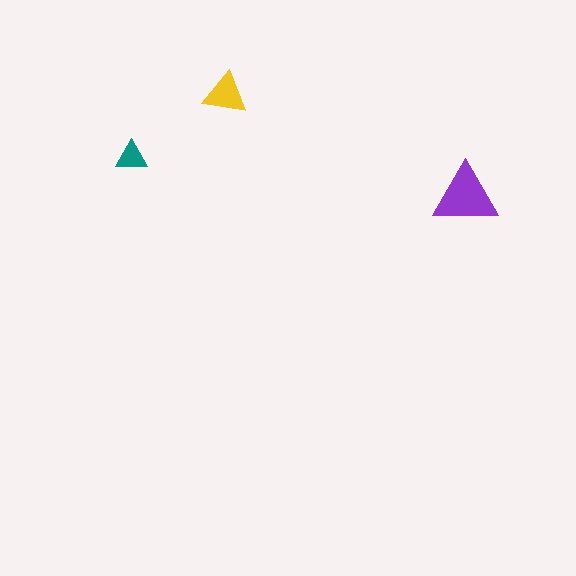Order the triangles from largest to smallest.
the purple one, the yellow one, the teal one.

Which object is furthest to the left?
The teal triangle is leftmost.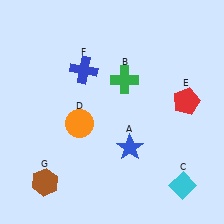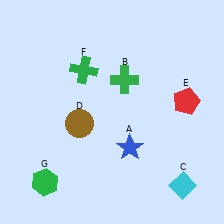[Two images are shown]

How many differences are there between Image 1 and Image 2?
There are 3 differences between the two images.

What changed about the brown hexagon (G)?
In Image 1, G is brown. In Image 2, it changed to green.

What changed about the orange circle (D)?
In Image 1, D is orange. In Image 2, it changed to brown.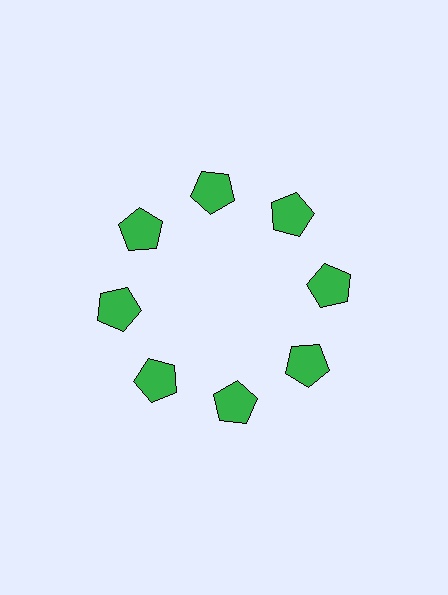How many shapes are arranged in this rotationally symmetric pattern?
There are 8 shapes, arranged in 8 groups of 1.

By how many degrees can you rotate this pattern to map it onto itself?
The pattern maps onto itself every 45 degrees of rotation.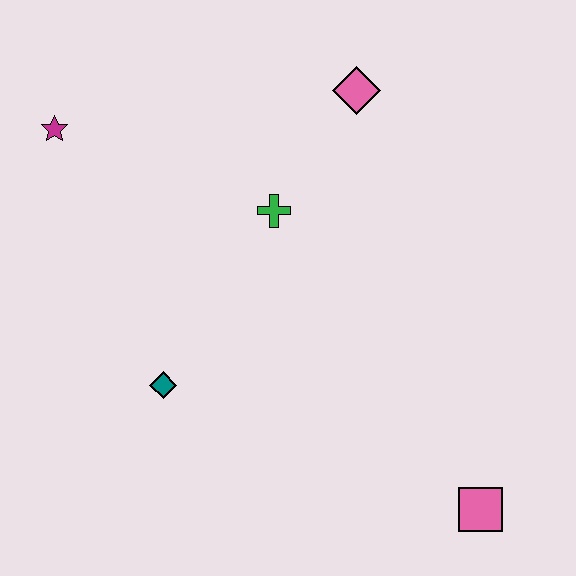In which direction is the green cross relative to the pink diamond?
The green cross is below the pink diamond.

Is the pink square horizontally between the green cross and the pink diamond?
No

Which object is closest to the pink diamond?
The green cross is closest to the pink diamond.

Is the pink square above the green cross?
No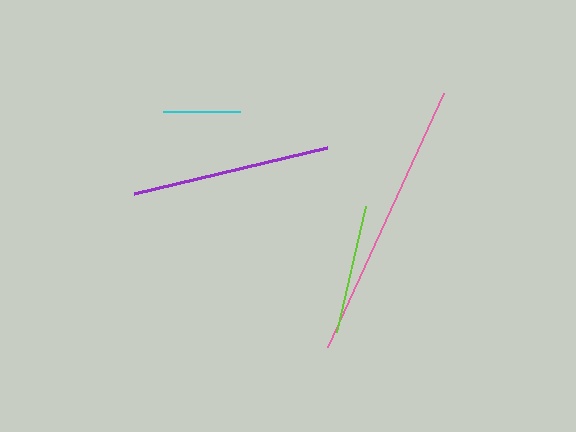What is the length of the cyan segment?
The cyan segment is approximately 77 pixels long.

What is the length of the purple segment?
The purple segment is approximately 198 pixels long.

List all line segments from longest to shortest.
From longest to shortest: pink, purple, lime, cyan.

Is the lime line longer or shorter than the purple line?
The purple line is longer than the lime line.